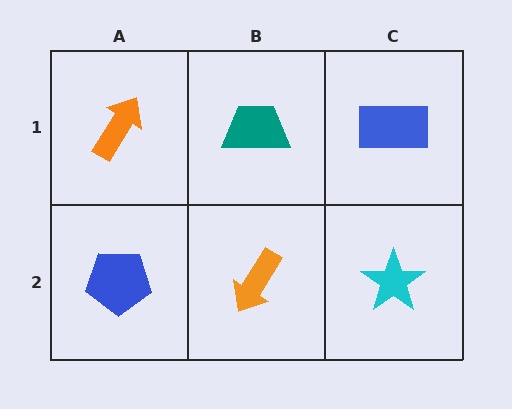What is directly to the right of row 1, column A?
A teal trapezoid.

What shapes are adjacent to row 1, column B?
An orange arrow (row 2, column B), an orange arrow (row 1, column A), a blue rectangle (row 1, column C).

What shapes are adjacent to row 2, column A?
An orange arrow (row 1, column A), an orange arrow (row 2, column B).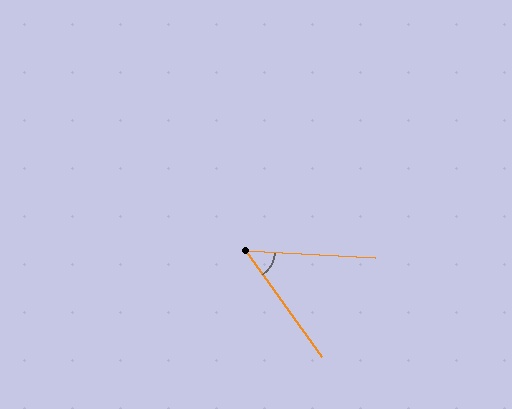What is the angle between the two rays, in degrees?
Approximately 51 degrees.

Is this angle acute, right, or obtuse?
It is acute.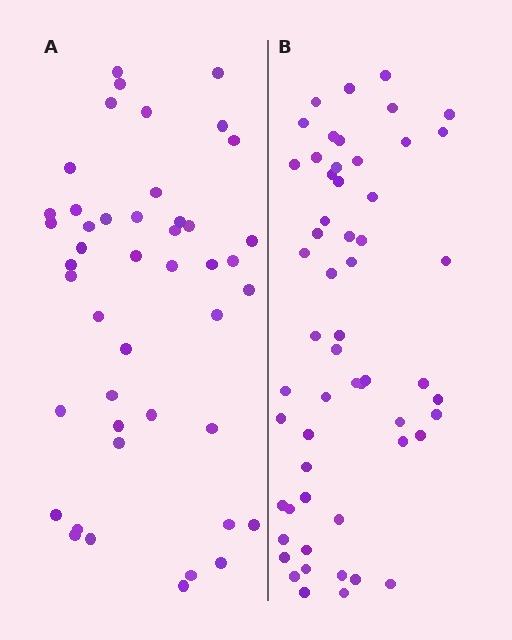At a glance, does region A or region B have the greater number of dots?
Region B (the right region) has more dots.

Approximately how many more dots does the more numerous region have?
Region B has roughly 12 or so more dots than region A.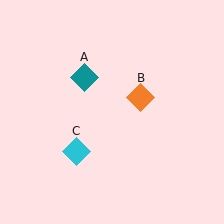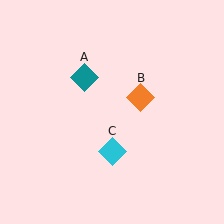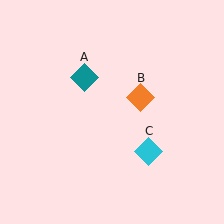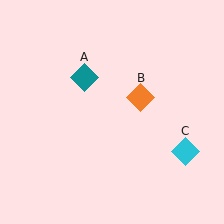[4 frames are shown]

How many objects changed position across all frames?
1 object changed position: cyan diamond (object C).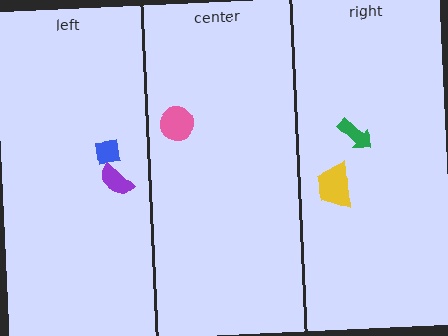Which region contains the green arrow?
The right region.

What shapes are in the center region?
The pink circle.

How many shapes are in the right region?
2.